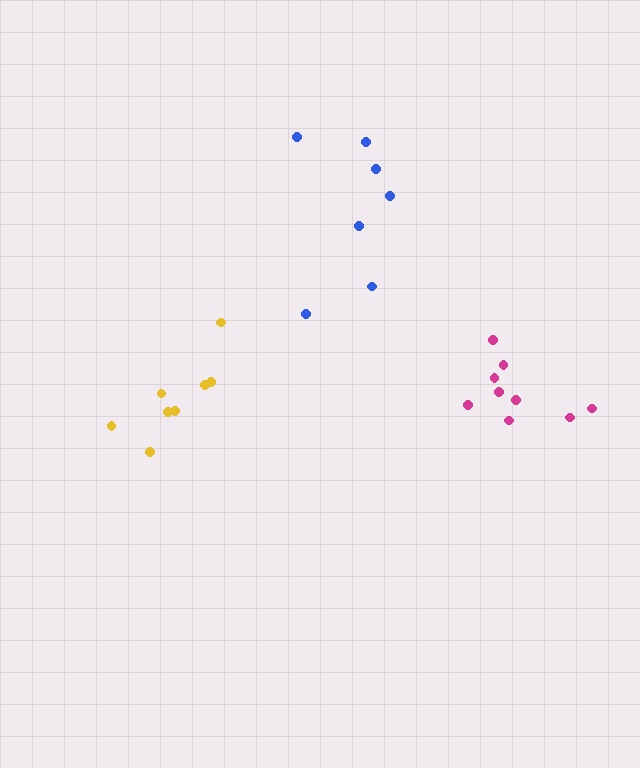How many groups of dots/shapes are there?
There are 3 groups.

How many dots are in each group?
Group 1: 9 dots, Group 2: 8 dots, Group 3: 7 dots (24 total).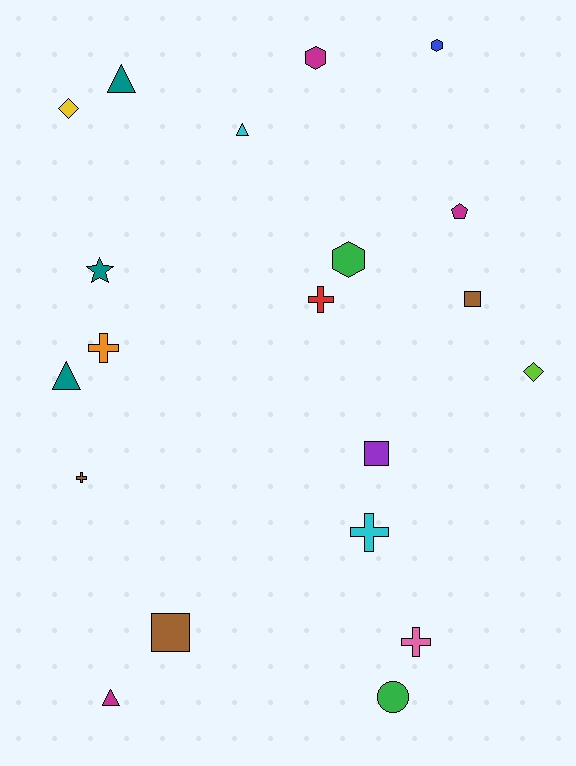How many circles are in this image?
There is 1 circle.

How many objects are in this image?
There are 20 objects.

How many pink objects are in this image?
There is 1 pink object.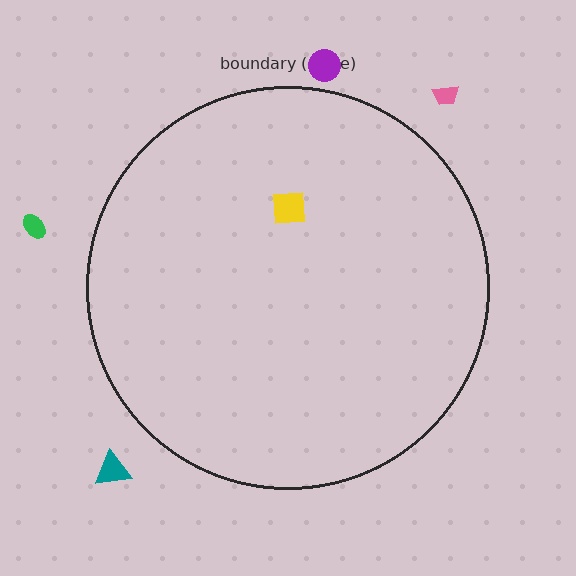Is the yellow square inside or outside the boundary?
Inside.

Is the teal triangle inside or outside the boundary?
Outside.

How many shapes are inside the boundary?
1 inside, 4 outside.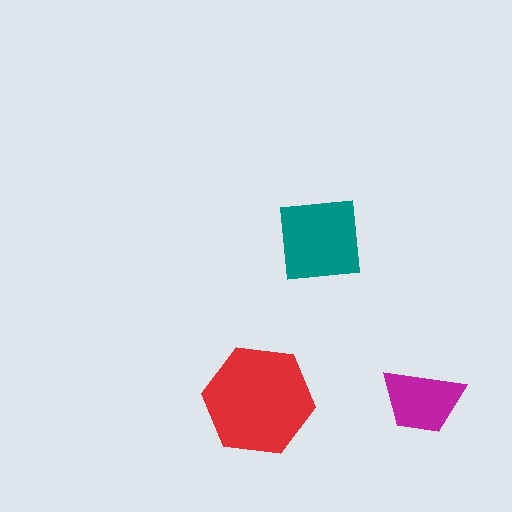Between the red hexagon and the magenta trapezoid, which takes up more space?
The red hexagon.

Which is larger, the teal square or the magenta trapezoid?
The teal square.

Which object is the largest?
The red hexagon.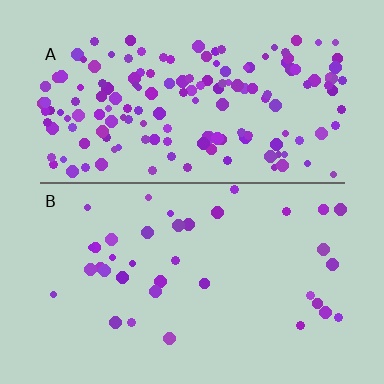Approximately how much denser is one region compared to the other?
Approximately 4.3× — region A over region B.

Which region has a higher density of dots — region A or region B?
A (the top).